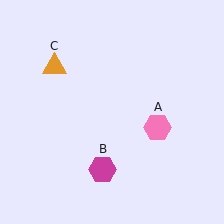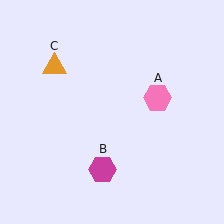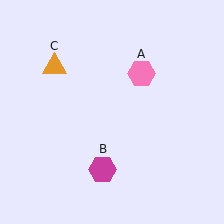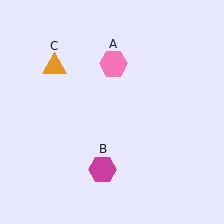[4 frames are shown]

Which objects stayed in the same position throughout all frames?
Magenta hexagon (object B) and orange triangle (object C) remained stationary.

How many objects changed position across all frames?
1 object changed position: pink hexagon (object A).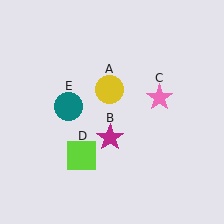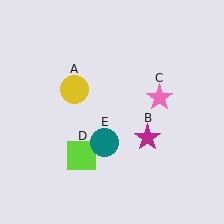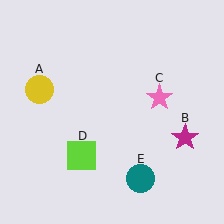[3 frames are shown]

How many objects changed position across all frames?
3 objects changed position: yellow circle (object A), magenta star (object B), teal circle (object E).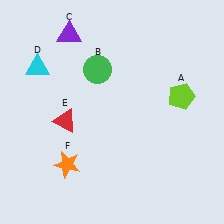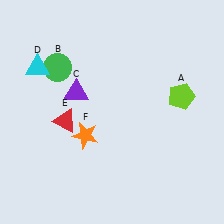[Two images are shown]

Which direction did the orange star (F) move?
The orange star (F) moved up.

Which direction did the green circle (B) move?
The green circle (B) moved left.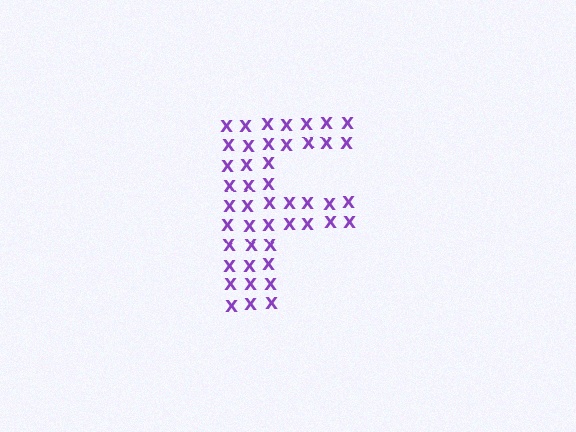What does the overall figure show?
The overall figure shows the letter F.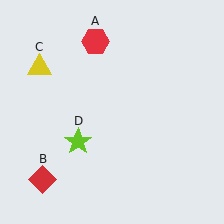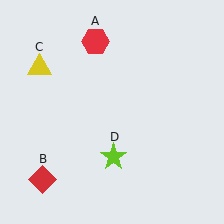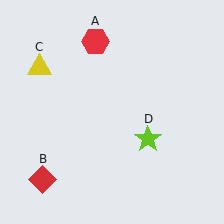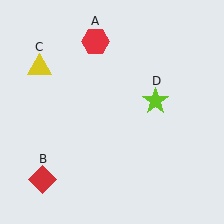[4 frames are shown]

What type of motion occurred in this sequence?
The lime star (object D) rotated counterclockwise around the center of the scene.